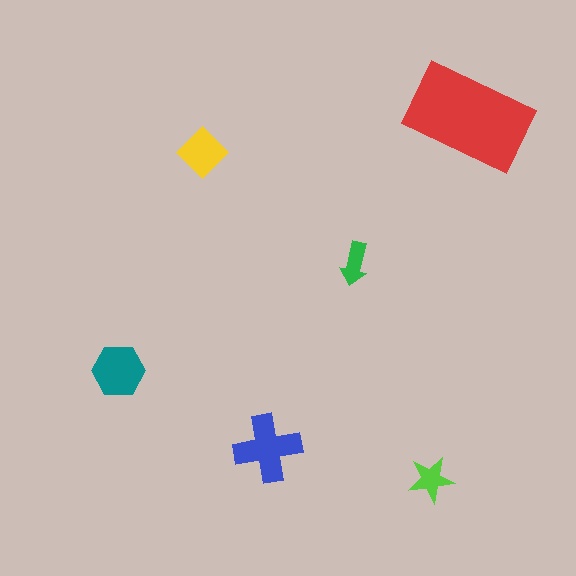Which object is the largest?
The red rectangle.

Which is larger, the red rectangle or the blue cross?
The red rectangle.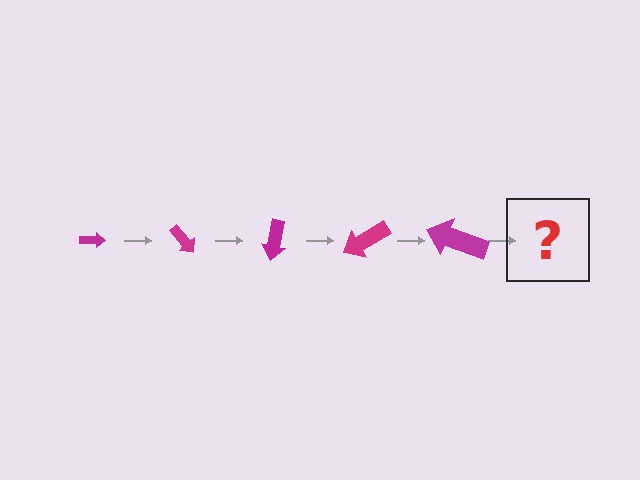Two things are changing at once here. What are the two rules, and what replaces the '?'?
The two rules are that the arrow grows larger each step and it rotates 50 degrees each step. The '?' should be an arrow, larger than the previous one and rotated 250 degrees from the start.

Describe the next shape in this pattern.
It should be an arrow, larger than the previous one and rotated 250 degrees from the start.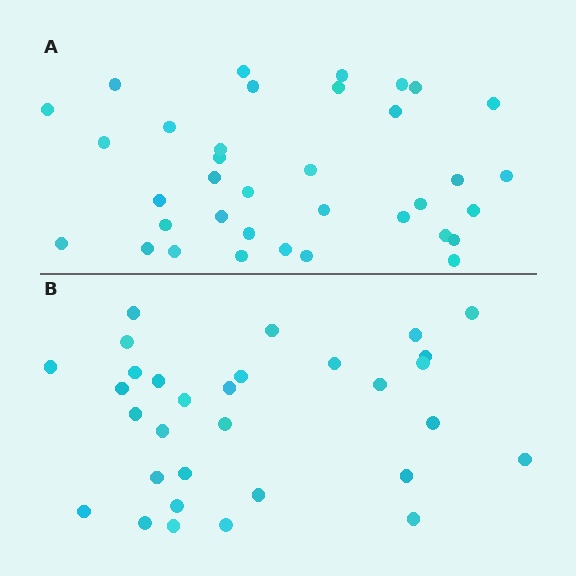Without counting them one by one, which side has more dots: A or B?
Region A (the top region) has more dots.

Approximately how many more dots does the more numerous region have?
Region A has about 5 more dots than region B.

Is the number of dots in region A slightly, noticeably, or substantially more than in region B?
Region A has only slightly more — the two regions are fairly close. The ratio is roughly 1.2 to 1.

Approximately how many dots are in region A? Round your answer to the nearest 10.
About 40 dots. (The exact count is 36, which rounds to 40.)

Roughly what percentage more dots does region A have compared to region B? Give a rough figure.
About 15% more.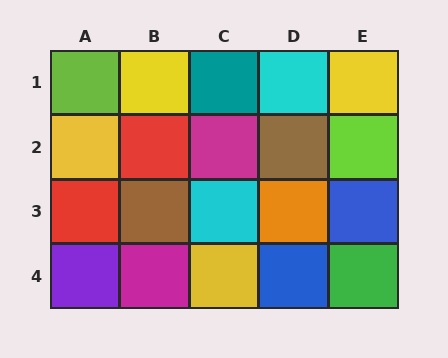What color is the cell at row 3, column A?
Red.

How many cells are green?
1 cell is green.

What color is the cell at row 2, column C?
Magenta.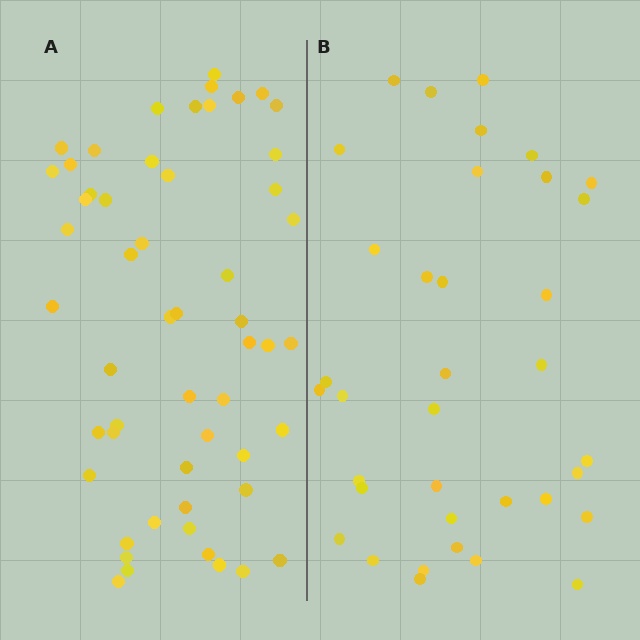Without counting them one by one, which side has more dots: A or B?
Region A (the left region) has more dots.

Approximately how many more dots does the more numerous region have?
Region A has approximately 20 more dots than region B.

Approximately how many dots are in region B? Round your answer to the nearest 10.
About 40 dots. (The exact count is 36, which rounds to 40.)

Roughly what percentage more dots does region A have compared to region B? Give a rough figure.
About 50% more.